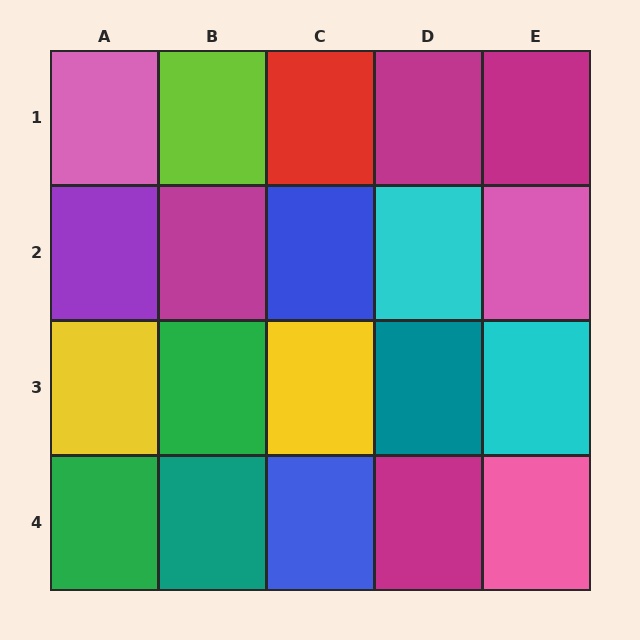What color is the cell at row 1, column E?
Magenta.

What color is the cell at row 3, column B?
Green.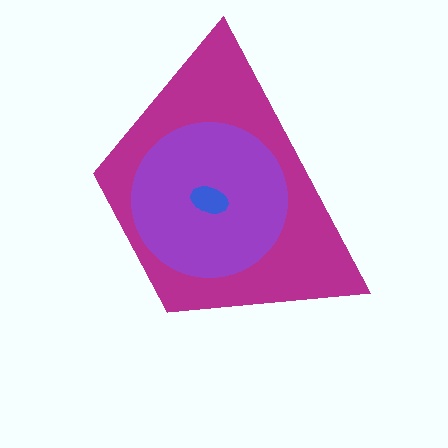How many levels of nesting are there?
3.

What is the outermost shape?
The magenta trapezoid.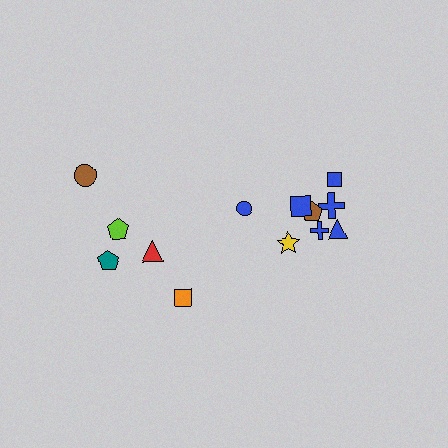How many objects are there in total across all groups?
There are 13 objects.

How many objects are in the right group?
There are 8 objects.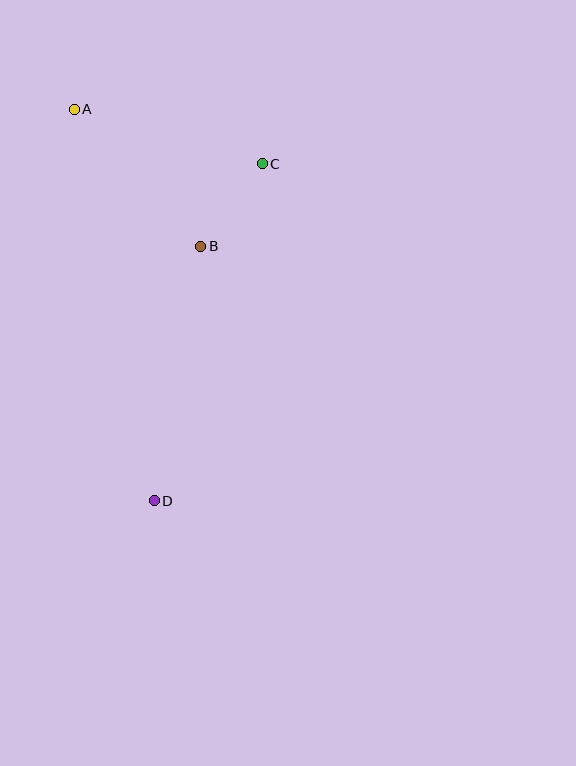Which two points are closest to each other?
Points B and C are closest to each other.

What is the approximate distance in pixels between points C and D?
The distance between C and D is approximately 354 pixels.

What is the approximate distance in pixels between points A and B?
The distance between A and B is approximately 187 pixels.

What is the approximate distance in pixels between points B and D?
The distance between B and D is approximately 258 pixels.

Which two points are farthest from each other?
Points A and D are farthest from each other.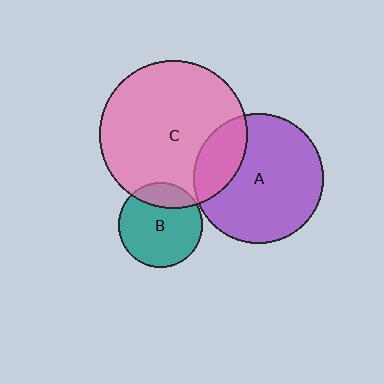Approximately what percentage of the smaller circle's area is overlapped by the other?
Approximately 20%.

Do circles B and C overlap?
Yes.